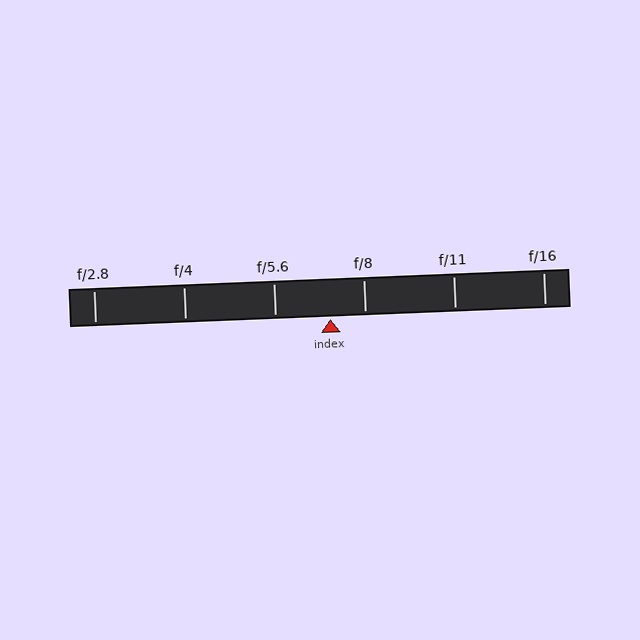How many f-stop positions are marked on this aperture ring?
There are 6 f-stop positions marked.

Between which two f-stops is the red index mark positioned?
The index mark is between f/5.6 and f/8.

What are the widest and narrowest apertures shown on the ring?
The widest aperture shown is f/2.8 and the narrowest is f/16.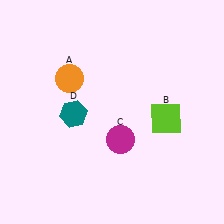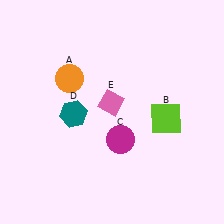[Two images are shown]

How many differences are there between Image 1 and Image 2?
There is 1 difference between the two images.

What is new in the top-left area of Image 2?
A pink diamond (E) was added in the top-left area of Image 2.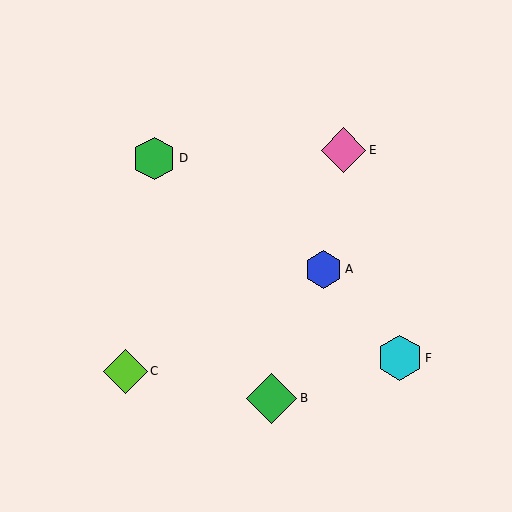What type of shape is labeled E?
Shape E is a pink diamond.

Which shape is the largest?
The green diamond (labeled B) is the largest.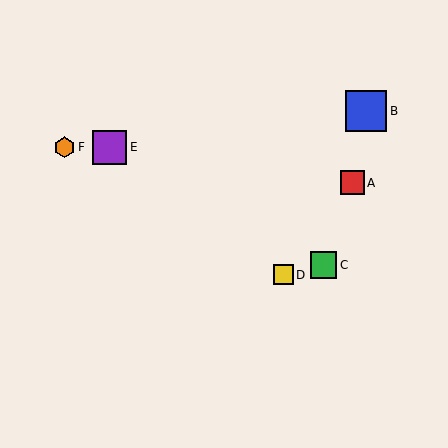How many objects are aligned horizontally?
2 objects (E, F) are aligned horizontally.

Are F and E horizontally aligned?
Yes, both are at y≈147.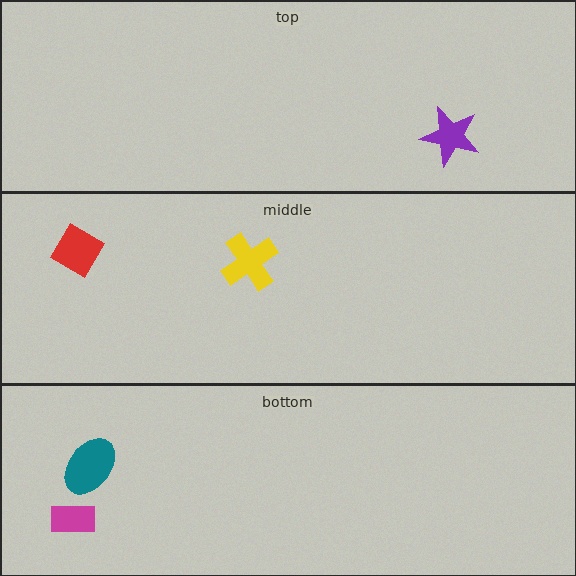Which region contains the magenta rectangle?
The bottom region.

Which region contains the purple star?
The top region.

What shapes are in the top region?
The purple star.